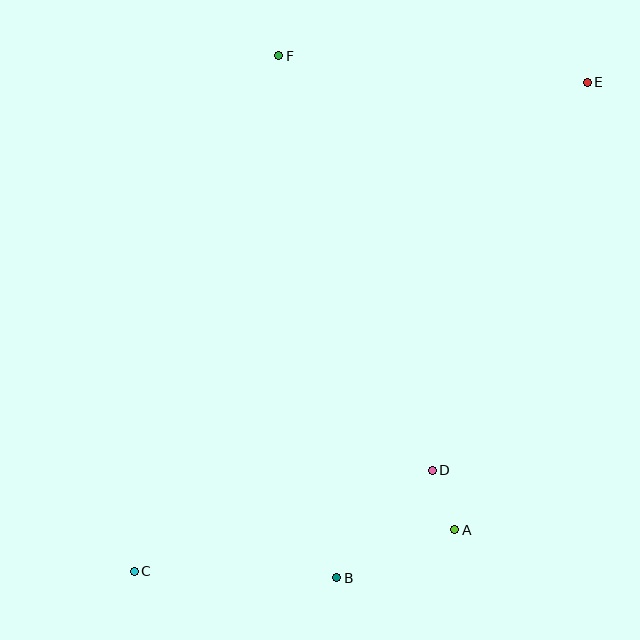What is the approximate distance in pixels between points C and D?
The distance between C and D is approximately 314 pixels.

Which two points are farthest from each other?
Points C and E are farthest from each other.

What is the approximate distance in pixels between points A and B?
The distance between A and B is approximately 127 pixels.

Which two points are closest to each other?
Points A and D are closest to each other.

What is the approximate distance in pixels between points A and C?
The distance between A and C is approximately 323 pixels.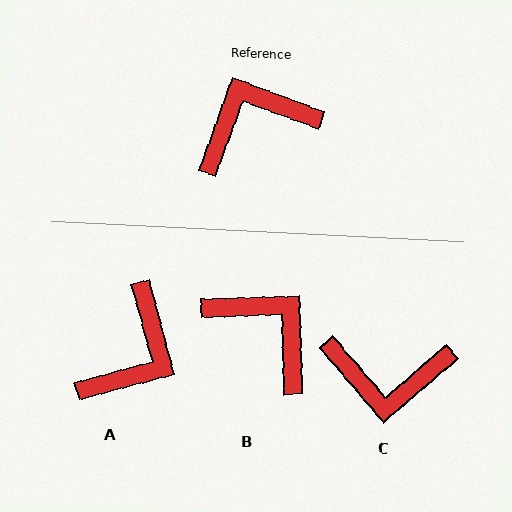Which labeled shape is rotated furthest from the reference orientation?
C, about 151 degrees away.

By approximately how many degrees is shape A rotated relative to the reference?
Approximately 145 degrees clockwise.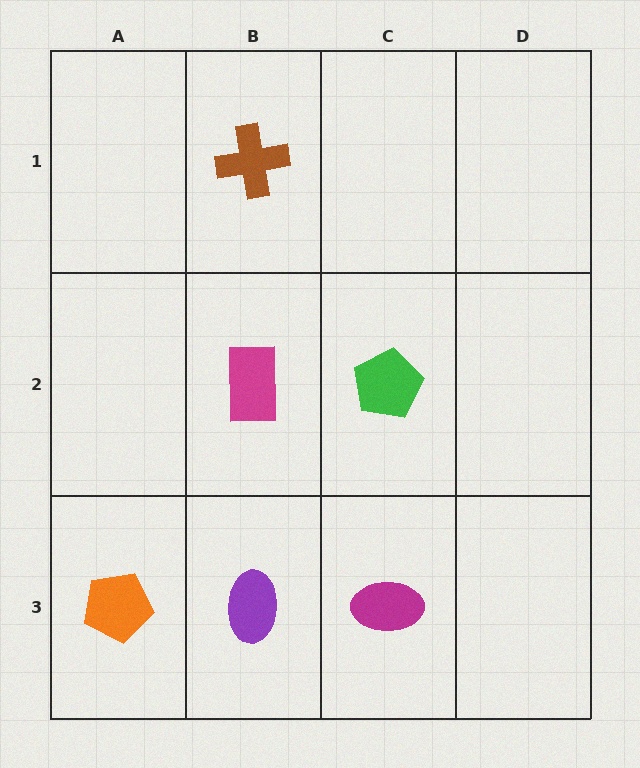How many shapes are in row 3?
3 shapes.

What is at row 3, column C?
A magenta ellipse.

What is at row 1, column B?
A brown cross.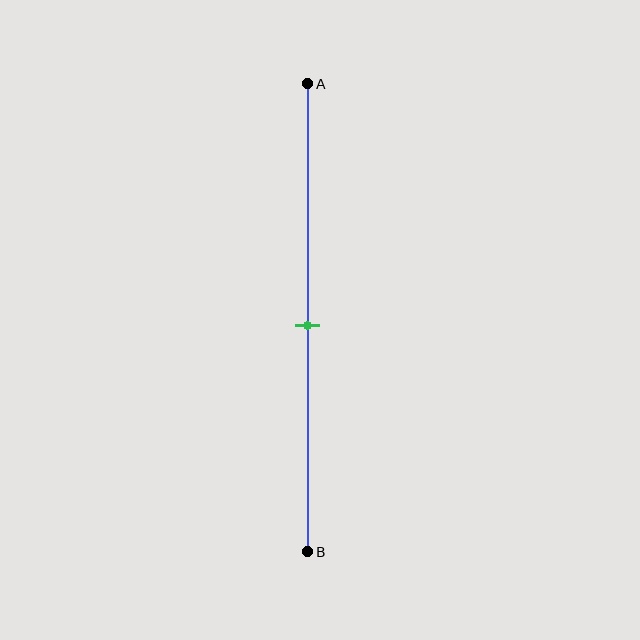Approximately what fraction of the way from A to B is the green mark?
The green mark is approximately 50% of the way from A to B.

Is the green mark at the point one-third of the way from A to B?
No, the mark is at about 50% from A, not at the 33% one-third point.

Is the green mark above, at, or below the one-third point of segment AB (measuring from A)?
The green mark is below the one-third point of segment AB.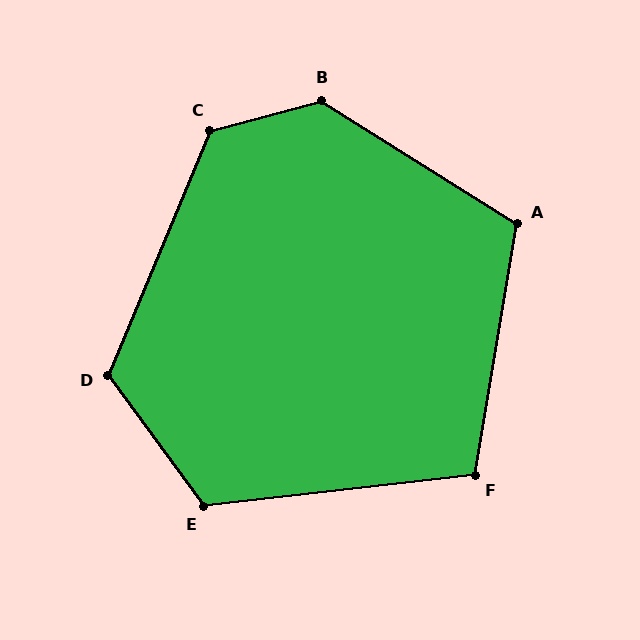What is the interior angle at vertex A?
Approximately 113 degrees (obtuse).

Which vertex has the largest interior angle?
B, at approximately 133 degrees.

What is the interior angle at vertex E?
Approximately 120 degrees (obtuse).